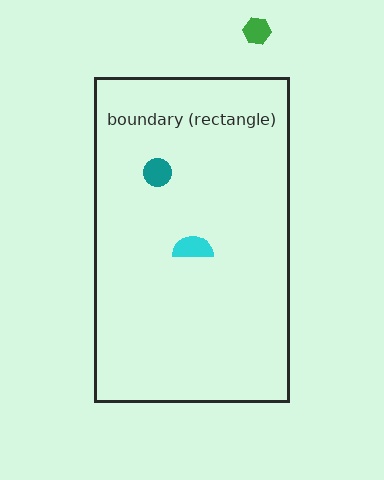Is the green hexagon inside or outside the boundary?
Outside.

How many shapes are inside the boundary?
2 inside, 1 outside.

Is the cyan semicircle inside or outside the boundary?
Inside.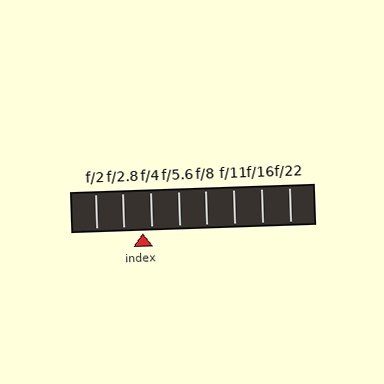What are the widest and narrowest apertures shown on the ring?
The widest aperture shown is f/2 and the narrowest is f/22.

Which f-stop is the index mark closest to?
The index mark is closest to f/4.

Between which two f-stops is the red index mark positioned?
The index mark is between f/2.8 and f/4.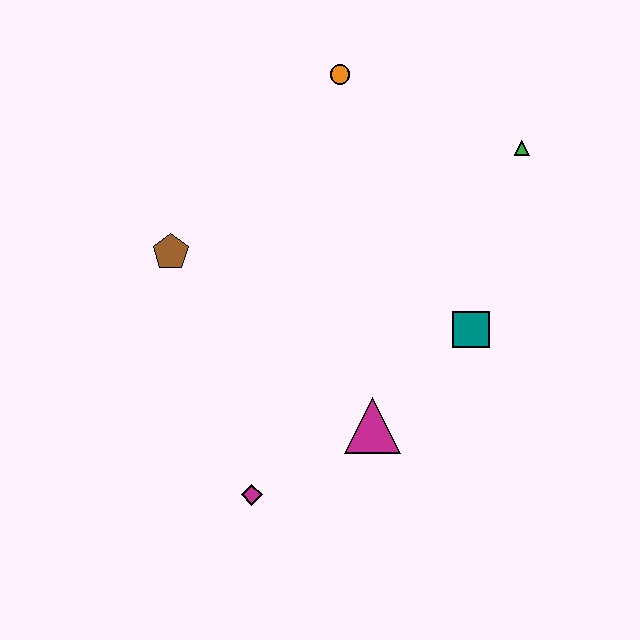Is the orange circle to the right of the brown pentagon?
Yes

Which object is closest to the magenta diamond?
The magenta triangle is closest to the magenta diamond.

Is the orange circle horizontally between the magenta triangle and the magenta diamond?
Yes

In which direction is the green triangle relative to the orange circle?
The green triangle is to the right of the orange circle.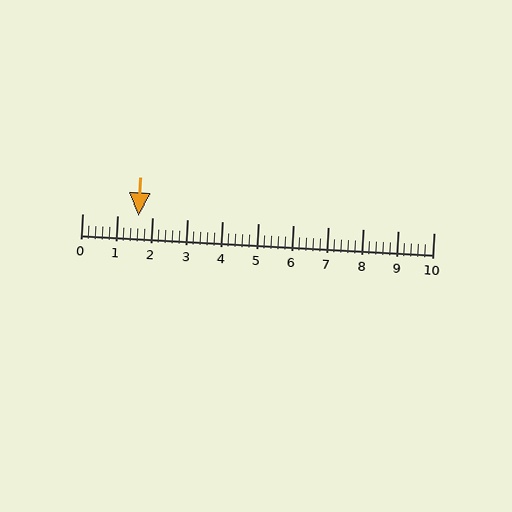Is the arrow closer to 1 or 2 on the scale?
The arrow is closer to 2.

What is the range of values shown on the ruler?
The ruler shows values from 0 to 10.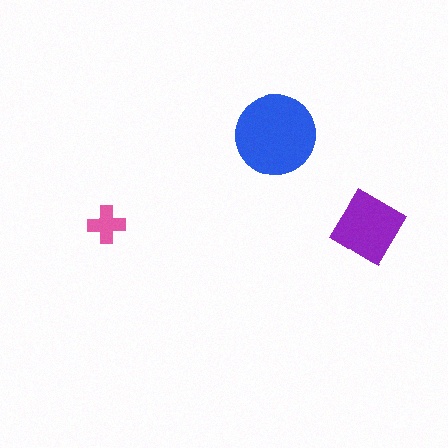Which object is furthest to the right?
The purple diamond is rightmost.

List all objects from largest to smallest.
The blue circle, the purple diamond, the pink cross.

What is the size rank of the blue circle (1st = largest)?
1st.